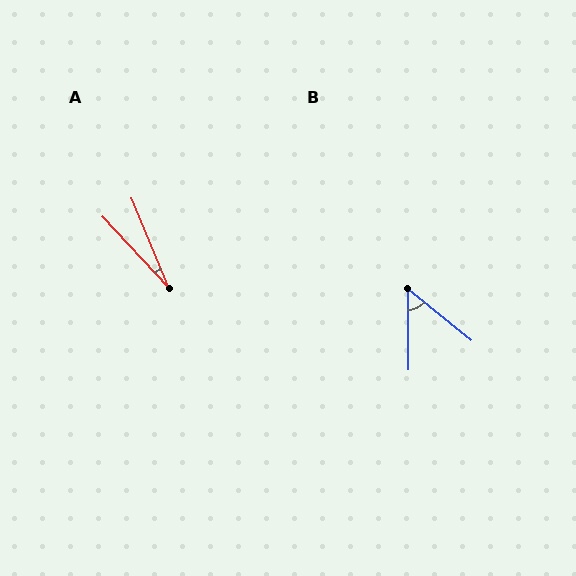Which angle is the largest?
B, at approximately 51 degrees.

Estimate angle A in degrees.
Approximately 20 degrees.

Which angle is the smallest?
A, at approximately 20 degrees.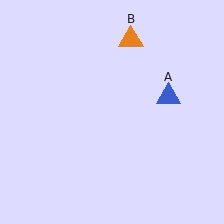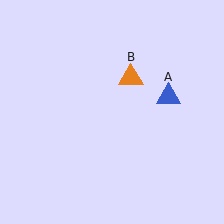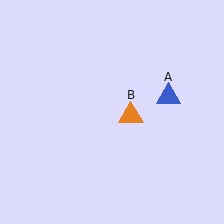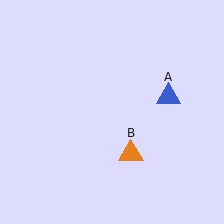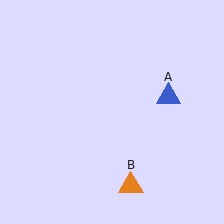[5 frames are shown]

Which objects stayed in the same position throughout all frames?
Blue triangle (object A) remained stationary.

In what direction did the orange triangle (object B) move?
The orange triangle (object B) moved down.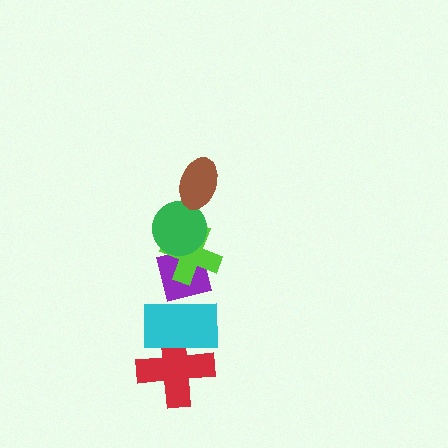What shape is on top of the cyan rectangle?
The purple square is on top of the cyan rectangle.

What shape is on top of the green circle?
The brown ellipse is on top of the green circle.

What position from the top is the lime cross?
The lime cross is 3rd from the top.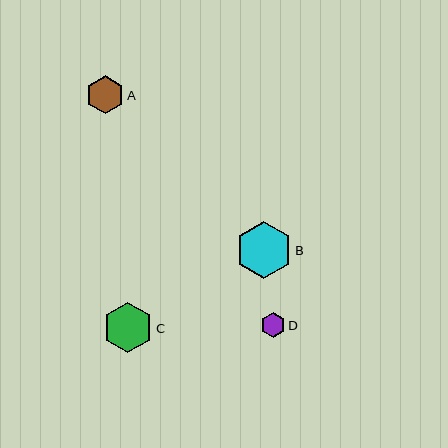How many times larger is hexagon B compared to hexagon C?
Hexagon B is approximately 1.1 times the size of hexagon C.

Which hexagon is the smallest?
Hexagon D is the smallest with a size of approximately 25 pixels.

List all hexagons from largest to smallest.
From largest to smallest: B, C, A, D.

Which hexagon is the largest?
Hexagon B is the largest with a size of approximately 56 pixels.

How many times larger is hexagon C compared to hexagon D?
Hexagon C is approximately 2.1 times the size of hexagon D.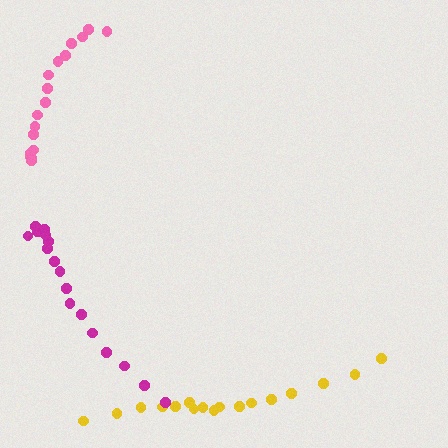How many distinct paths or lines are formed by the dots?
There are 3 distinct paths.